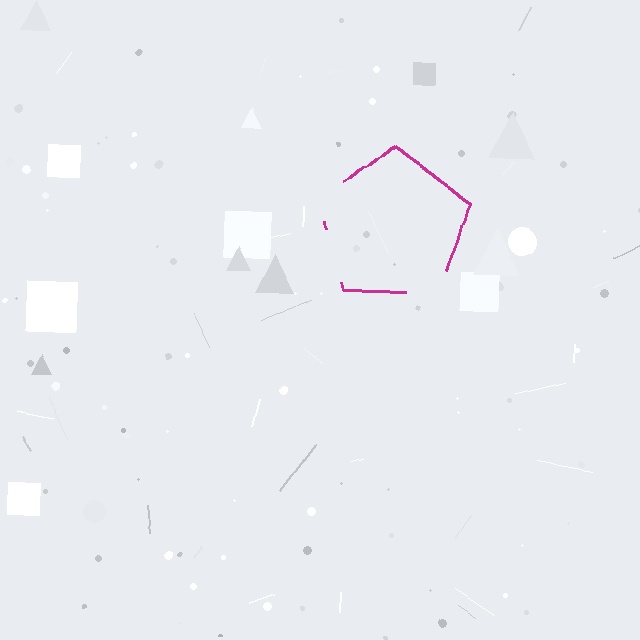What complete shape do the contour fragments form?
The contour fragments form a pentagon.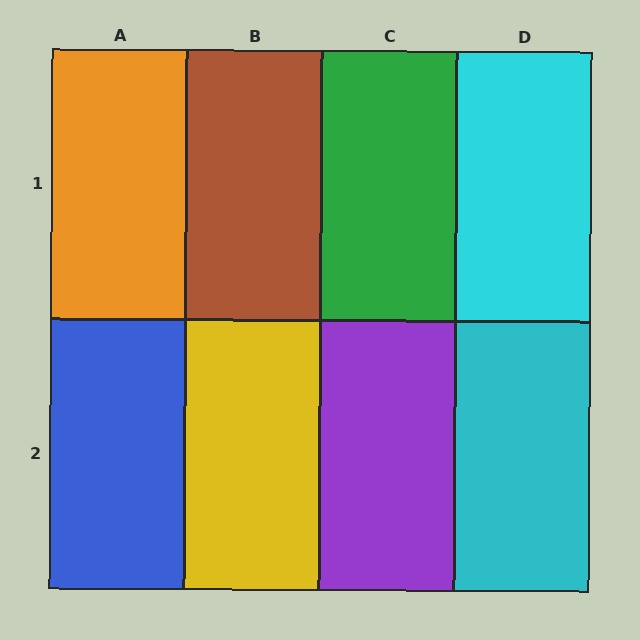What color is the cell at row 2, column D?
Cyan.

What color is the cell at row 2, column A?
Blue.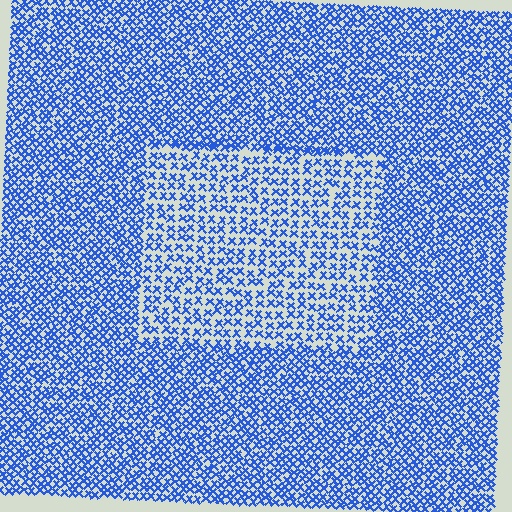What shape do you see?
I see a rectangle.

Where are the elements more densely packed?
The elements are more densely packed outside the rectangle boundary.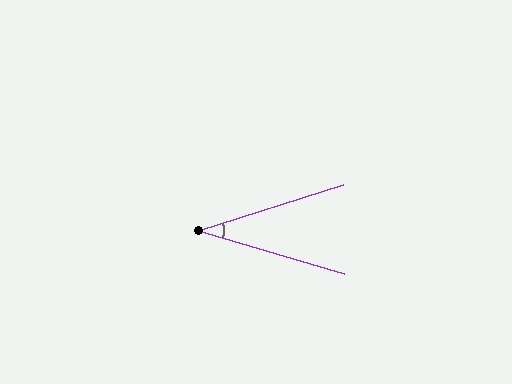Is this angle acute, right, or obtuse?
It is acute.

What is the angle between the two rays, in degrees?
Approximately 34 degrees.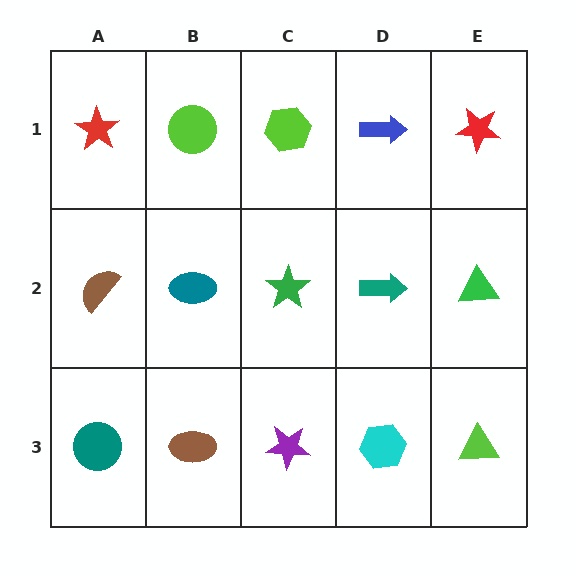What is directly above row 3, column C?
A green star.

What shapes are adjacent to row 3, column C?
A green star (row 2, column C), a brown ellipse (row 3, column B), a cyan hexagon (row 3, column D).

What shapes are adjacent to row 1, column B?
A teal ellipse (row 2, column B), a red star (row 1, column A), a lime hexagon (row 1, column C).